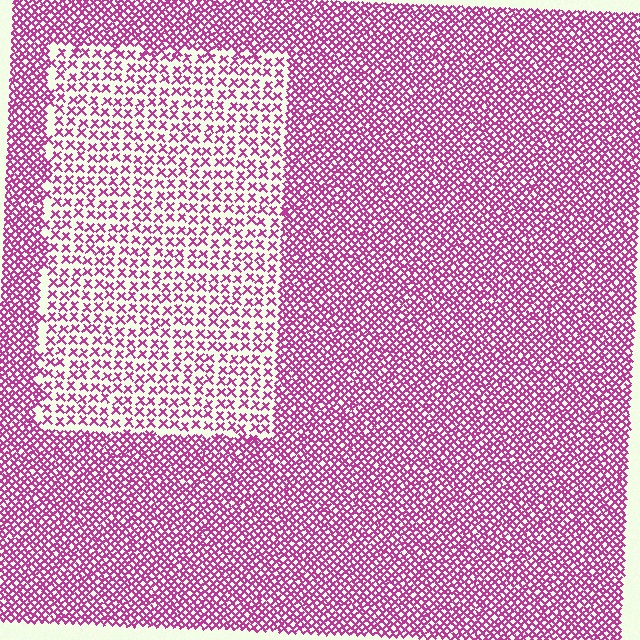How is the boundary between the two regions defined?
The boundary is defined by a change in element density (approximately 2.2x ratio). All elements are the same color, size, and shape.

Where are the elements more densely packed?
The elements are more densely packed outside the rectangle boundary.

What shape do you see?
I see a rectangle.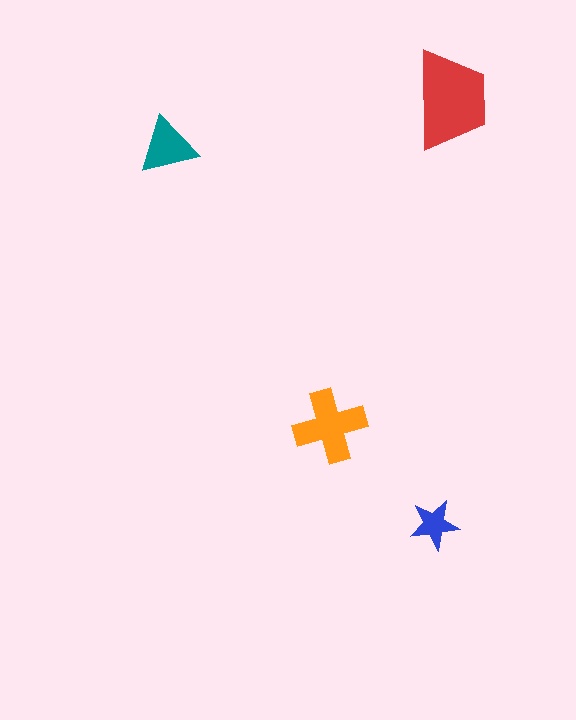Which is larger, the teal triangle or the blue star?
The teal triangle.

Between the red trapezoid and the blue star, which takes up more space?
The red trapezoid.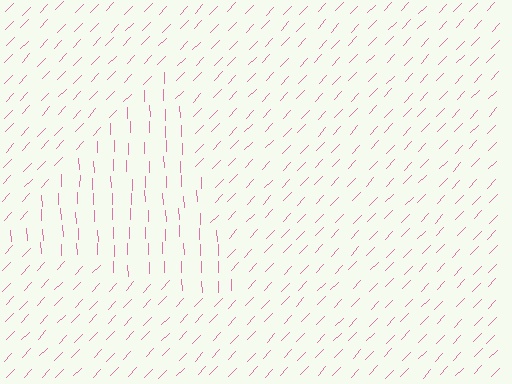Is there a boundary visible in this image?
Yes, there is a texture boundary formed by a change in line orientation.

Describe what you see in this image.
The image is filled with small pink line segments. A triangle region in the image has lines oriented differently from the surrounding lines, creating a visible texture boundary.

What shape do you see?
I see a triangle.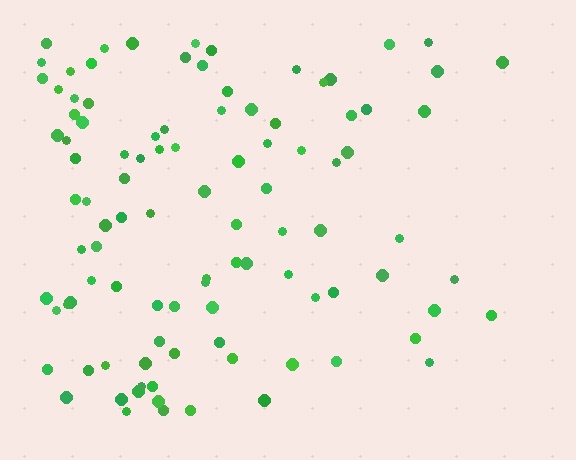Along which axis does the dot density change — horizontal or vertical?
Horizontal.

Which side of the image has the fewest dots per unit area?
The right.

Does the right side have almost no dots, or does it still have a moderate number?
Still a moderate number, just noticeably fewer than the left.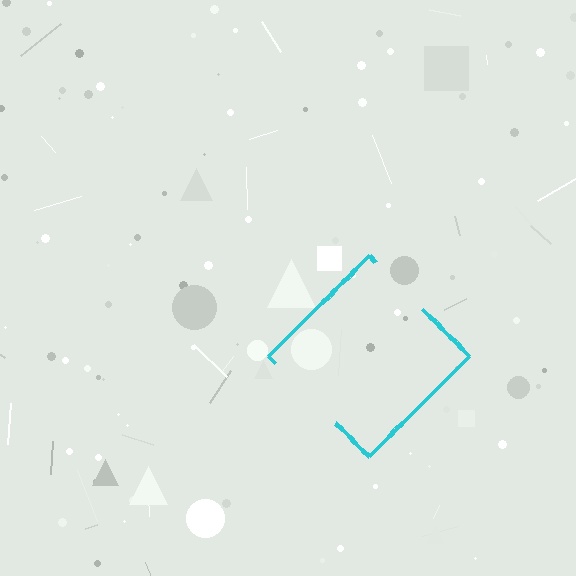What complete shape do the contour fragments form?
The contour fragments form a diamond.